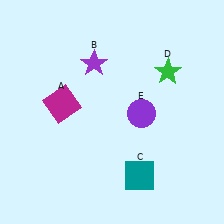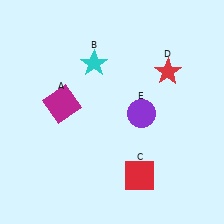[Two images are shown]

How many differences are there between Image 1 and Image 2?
There are 3 differences between the two images.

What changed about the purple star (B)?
In Image 1, B is purple. In Image 2, it changed to cyan.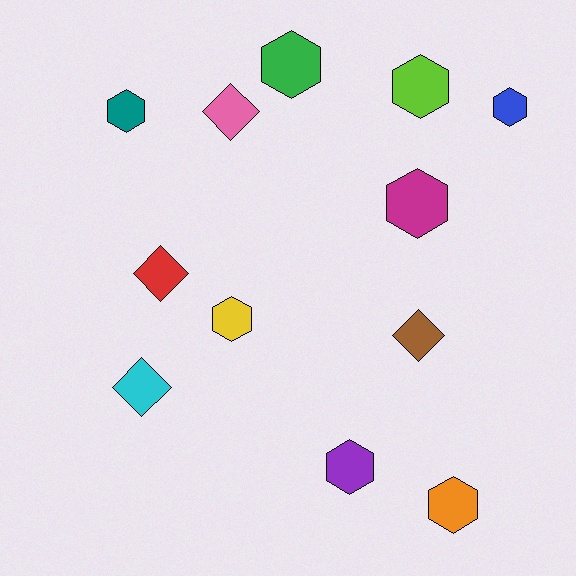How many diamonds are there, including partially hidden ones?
There are 4 diamonds.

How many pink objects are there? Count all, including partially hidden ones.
There is 1 pink object.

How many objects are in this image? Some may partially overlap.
There are 12 objects.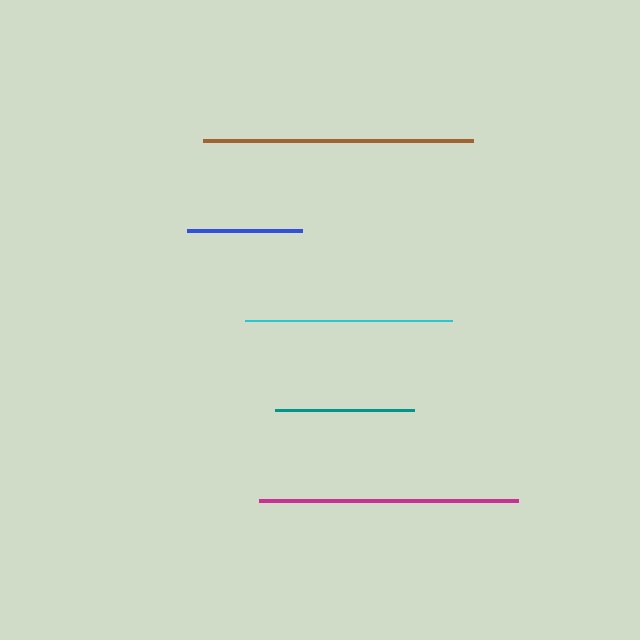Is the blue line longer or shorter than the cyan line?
The cyan line is longer than the blue line.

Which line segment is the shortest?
The blue line is the shortest at approximately 115 pixels.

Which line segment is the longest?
The brown line is the longest at approximately 271 pixels.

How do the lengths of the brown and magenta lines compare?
The brown and magenta lines are approximately the same length.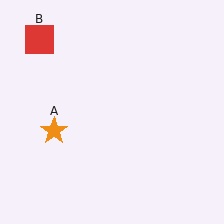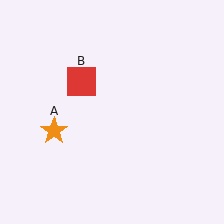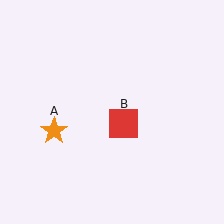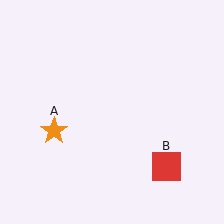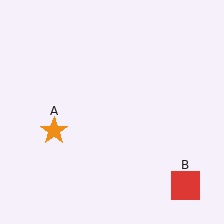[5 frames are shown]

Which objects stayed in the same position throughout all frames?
Orange star (object A) remained stationary.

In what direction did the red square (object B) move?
The red square (object B) moved down and to the right.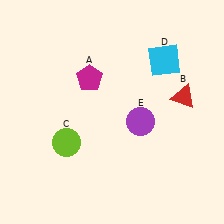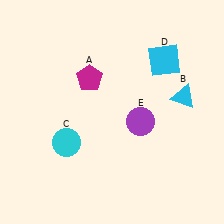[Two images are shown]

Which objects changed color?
B changed from red to cyan. C changed from lime to cyan.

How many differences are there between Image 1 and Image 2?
There are 2 differences between the two images.